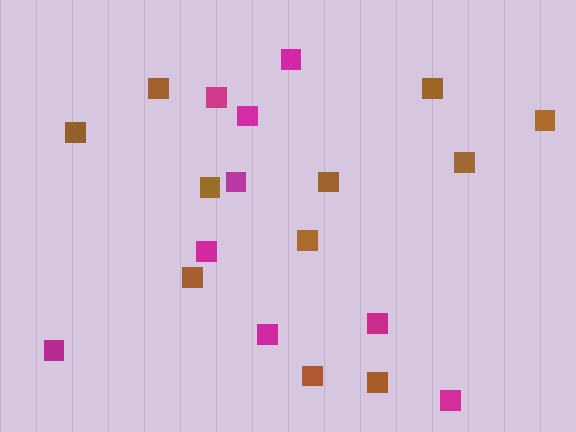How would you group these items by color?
There are 2 groups: one group of brown squares (11) and one group of magenta squares (9).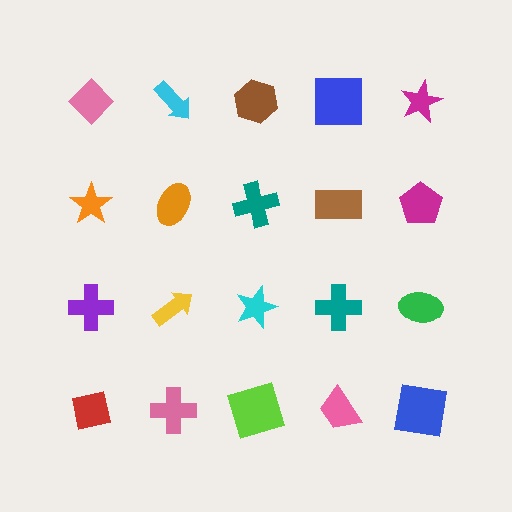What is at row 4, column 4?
A pink trapezoid.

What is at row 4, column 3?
A lime square.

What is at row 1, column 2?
A cyan arrow.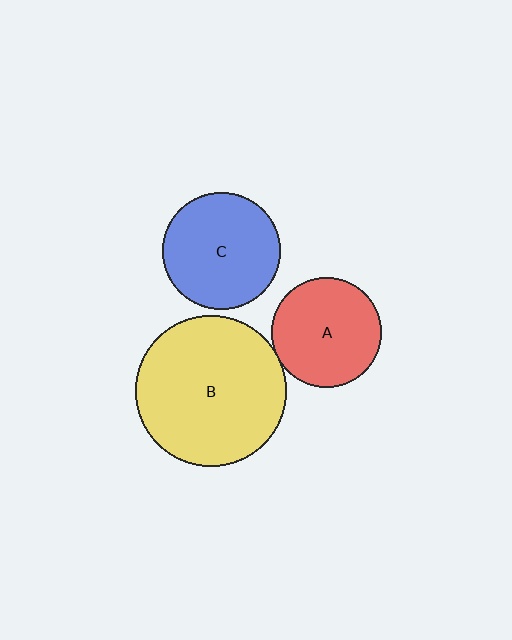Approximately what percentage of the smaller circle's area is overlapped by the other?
Approximately 5%.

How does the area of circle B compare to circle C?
Approximately 1.6 times.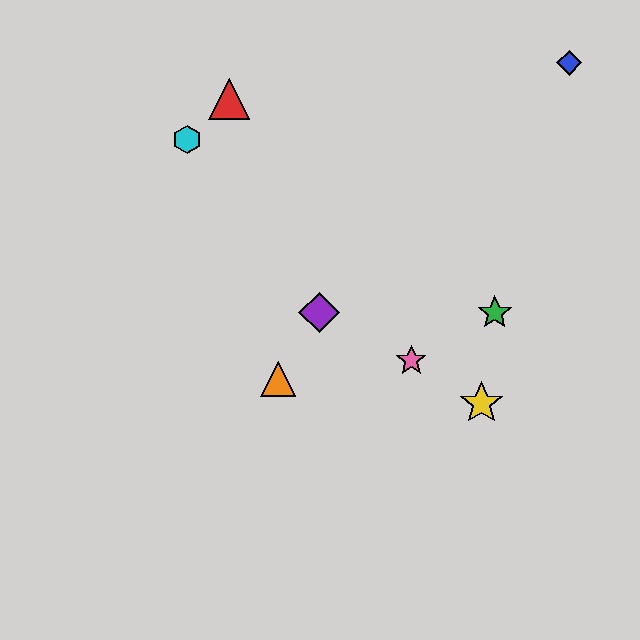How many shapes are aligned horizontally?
2 shapes (the green star, the purple diamond) are aligned horizontally.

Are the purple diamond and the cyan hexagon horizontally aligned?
No, the purple diamond is at y≈313 and the cyan hexagon is at y≈139.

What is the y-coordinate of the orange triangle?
The orange triangle is at y≈379.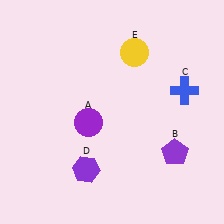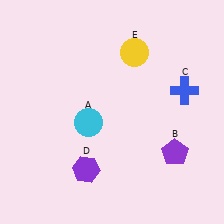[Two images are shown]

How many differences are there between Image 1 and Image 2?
There is 1 difference between the two images.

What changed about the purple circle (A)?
In Image 1, A is purple. In Image 2, it changed to cyan.